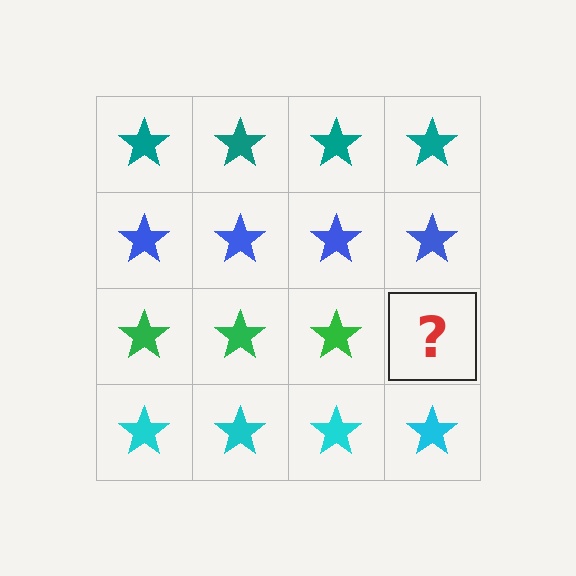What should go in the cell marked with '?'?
The missing cell should contain a green star.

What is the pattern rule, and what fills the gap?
The rule is that each row has a consistent color. The gap should be filled with a green star.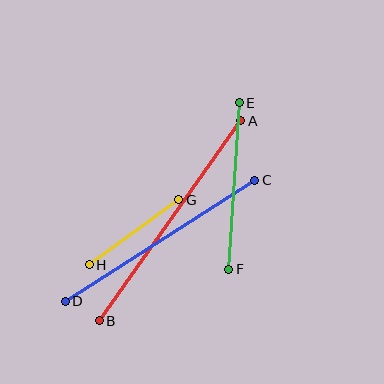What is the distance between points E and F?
The distance is approximately 167 pixels.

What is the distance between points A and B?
The distance is approximately 245 pixels.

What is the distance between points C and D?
The distance is approximately 225 pixels.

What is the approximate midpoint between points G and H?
The midpoint is at approximately (134, 232) pixels.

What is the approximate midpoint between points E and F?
The midpoint is at approximately (234, 186) pixels.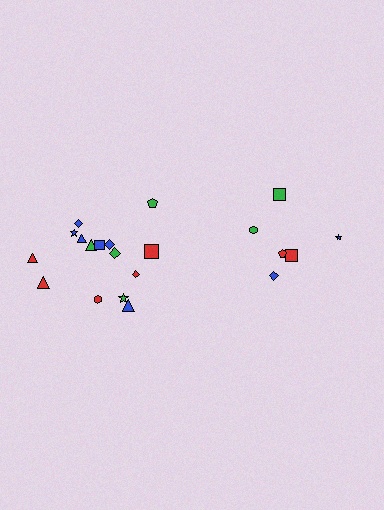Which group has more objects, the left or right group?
The left group.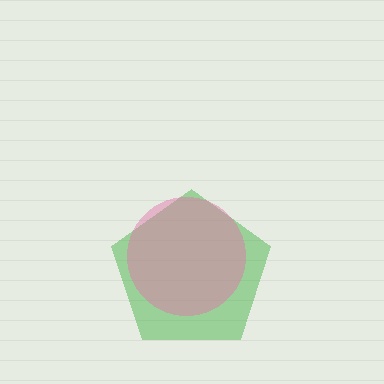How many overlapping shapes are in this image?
There are 2 overlapping shapes in the image.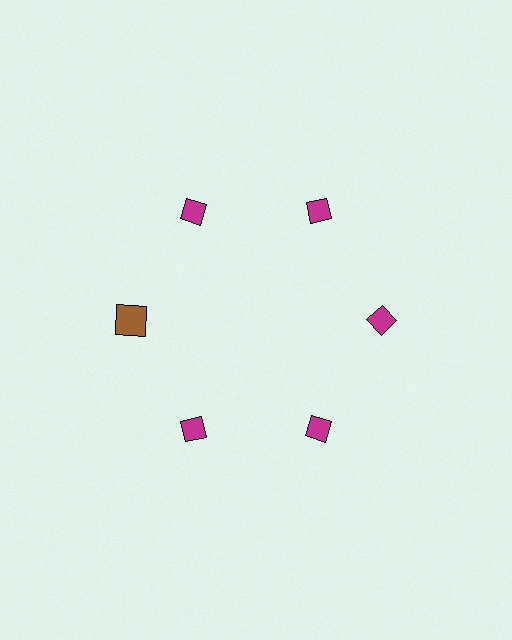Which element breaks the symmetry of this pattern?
The brown square at roughly the 9 o'clock position breaks the symmetry. All other shapes are magenta diamonds.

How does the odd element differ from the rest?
It differs in both color (brown instead of magenta) and shape (square instead of diamond).